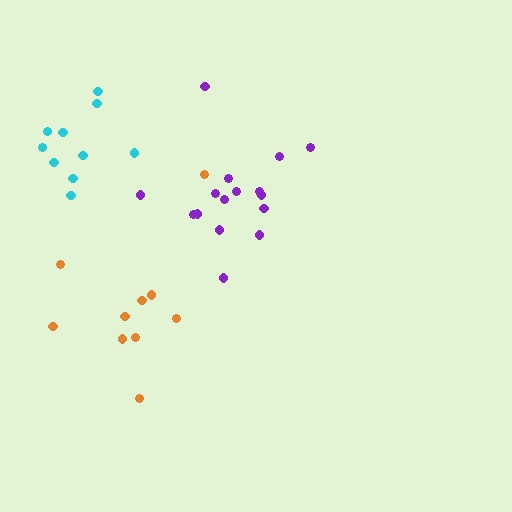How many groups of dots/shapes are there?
There are 3 groups.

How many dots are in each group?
Group 1: 10 dots, Group 2: 10 dots, Group 3: 16 dots (36 total).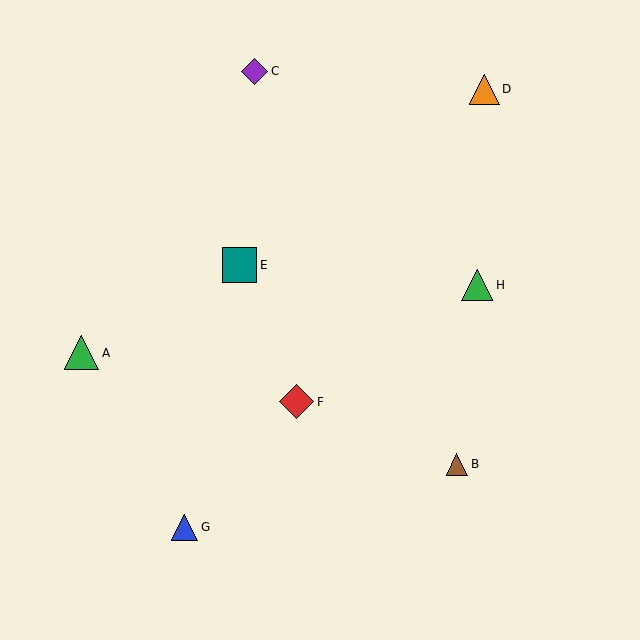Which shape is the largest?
The red diamond (labeled F) is the largest.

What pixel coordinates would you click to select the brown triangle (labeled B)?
Click at (457, 464) to select the brown triangle B.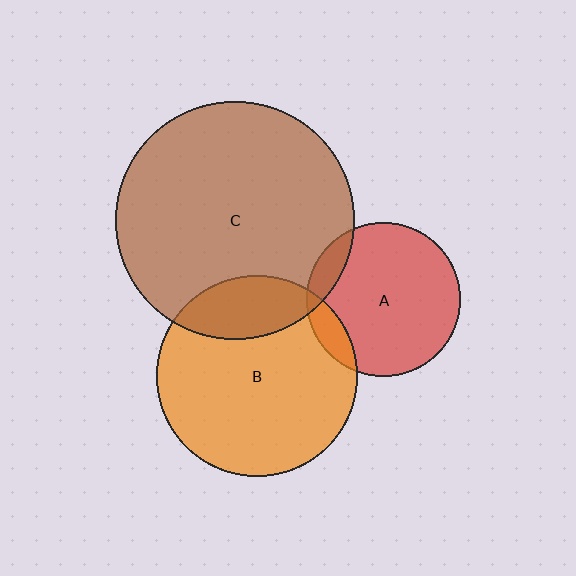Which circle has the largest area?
Circle C (brown).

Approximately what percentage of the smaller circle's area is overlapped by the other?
Approximately 10%.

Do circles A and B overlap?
Yes.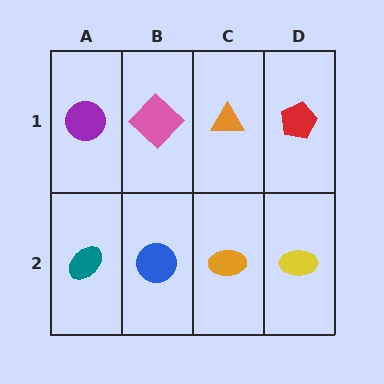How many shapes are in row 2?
4 shapes.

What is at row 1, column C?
An orange triangle.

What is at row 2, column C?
An orange ellipse.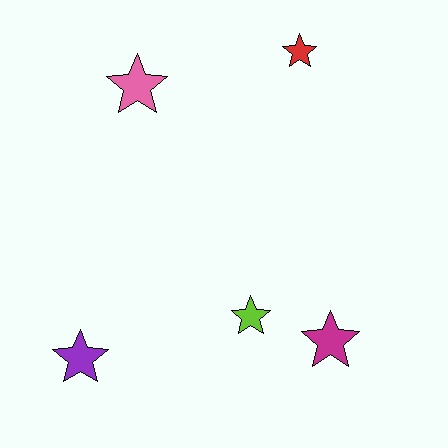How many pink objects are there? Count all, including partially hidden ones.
There is 1 pink object.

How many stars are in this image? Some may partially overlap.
There are 5 stars.